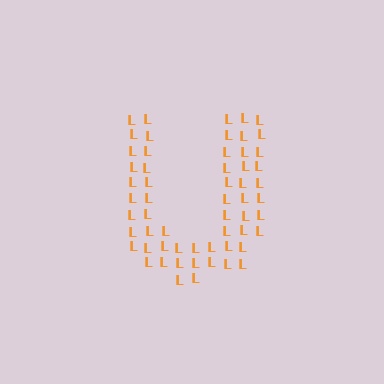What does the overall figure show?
The overall figure shows the letter U.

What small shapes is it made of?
It is made of small letter L's.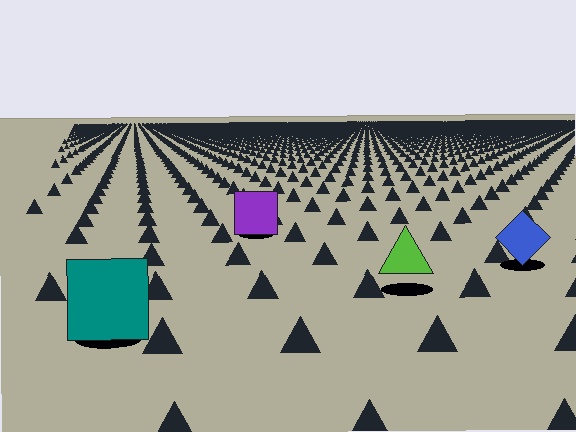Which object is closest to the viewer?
The teal square is closest. The texture marks near it are larger and more spread out.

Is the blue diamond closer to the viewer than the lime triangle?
No. The lime triangle is closer — you can tell from the texture gradient: the ground texture is coarser near it.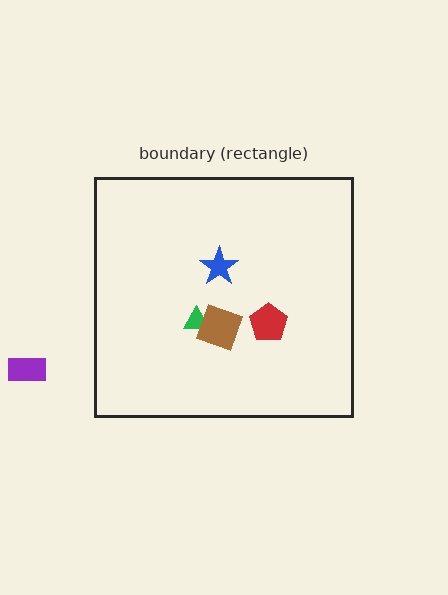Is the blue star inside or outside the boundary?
Inside.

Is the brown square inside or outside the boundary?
Inside.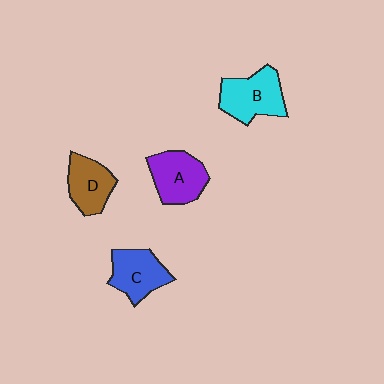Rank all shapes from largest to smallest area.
From largest to smallest: B (cyan), A (purple), C (blue), D (brown).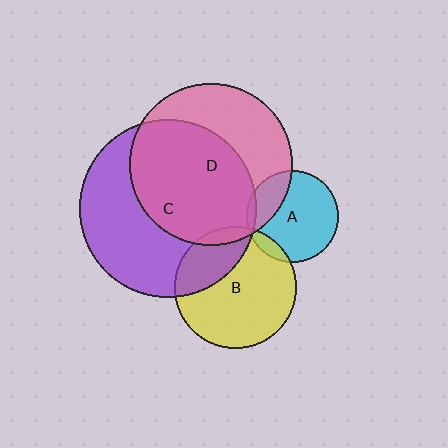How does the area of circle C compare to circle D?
Approximately 1.2 times.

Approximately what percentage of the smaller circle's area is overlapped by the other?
Approximately 10%.